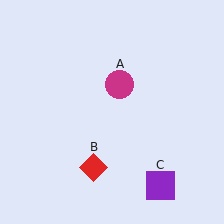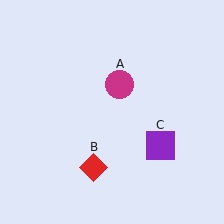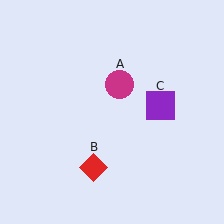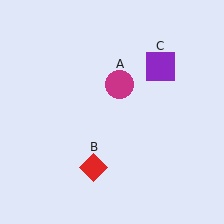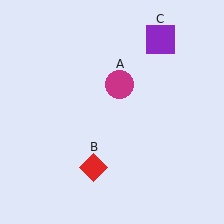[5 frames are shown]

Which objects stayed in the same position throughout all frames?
Magenta circle (object A) and red diamond (object B) remained stationary.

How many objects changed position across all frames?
1 object changed position: purple square (object C).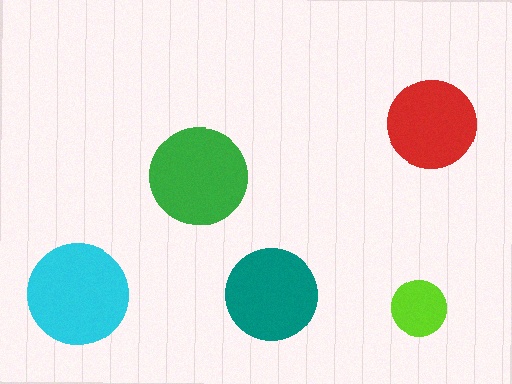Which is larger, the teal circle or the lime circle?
The teal one.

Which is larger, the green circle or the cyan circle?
The cyan one.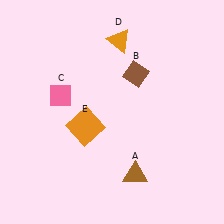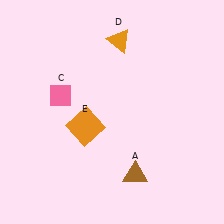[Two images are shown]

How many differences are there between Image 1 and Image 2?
There is 1 difference between the two images.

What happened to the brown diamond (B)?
The brown diamond (B) was removed in Image 2. It was in the top-right area of Image 1.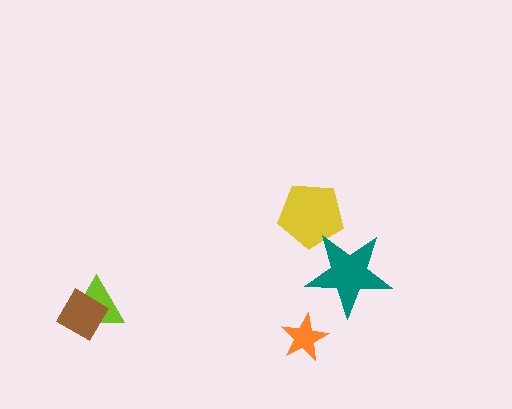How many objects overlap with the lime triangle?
1 object overlaps with the lime triangle.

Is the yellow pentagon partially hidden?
Yes, it is partially covered by another shape.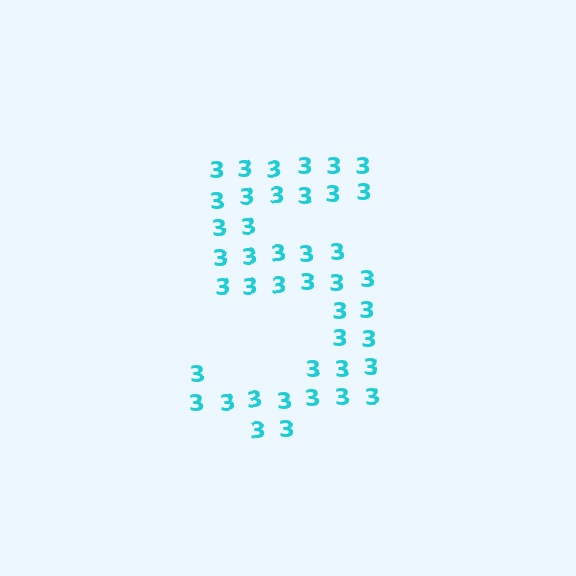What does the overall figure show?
The overall figure shows the digit 5.